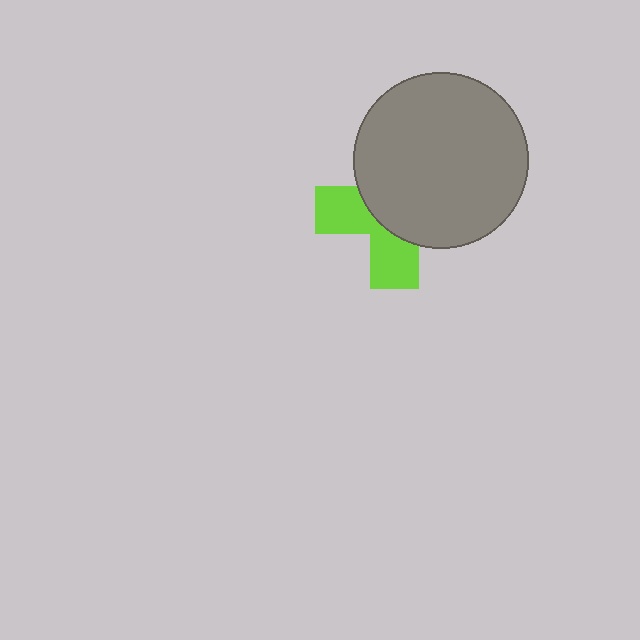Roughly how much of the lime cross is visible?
A small part of it is visible (roughly 40%).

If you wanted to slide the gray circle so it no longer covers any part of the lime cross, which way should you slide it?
Slide it toward the upper-right — that is the most direct way to separate the two shapes.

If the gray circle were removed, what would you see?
You would see the complete lime cross.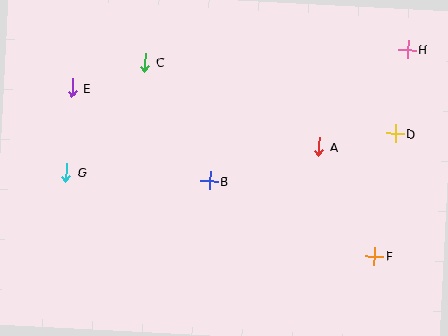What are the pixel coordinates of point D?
Point D is at (395, 134).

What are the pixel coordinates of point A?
Point A is at (319, 147).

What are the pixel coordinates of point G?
Point G is at (66, 172).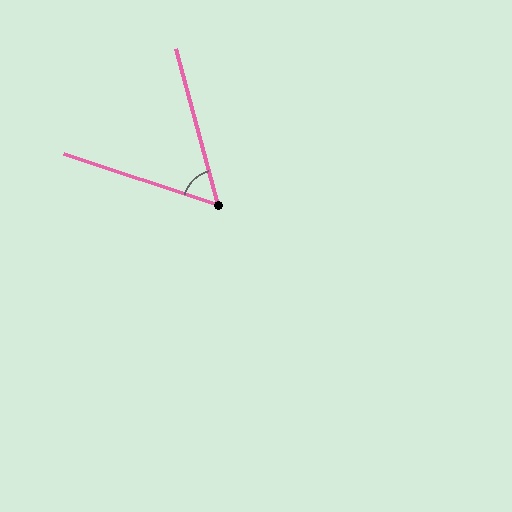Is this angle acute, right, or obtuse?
It is acute.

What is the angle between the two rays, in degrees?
Approximately 57 degrees.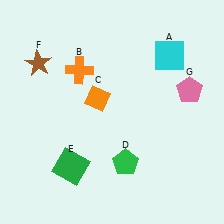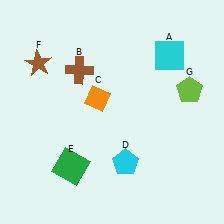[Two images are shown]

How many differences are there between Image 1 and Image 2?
There are 3 differences between the two images.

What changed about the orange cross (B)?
In Image 1, B is orange. In Image 2, it changed to brown.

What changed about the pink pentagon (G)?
In Image 1, G is pink. In Image 2, it changed to lime.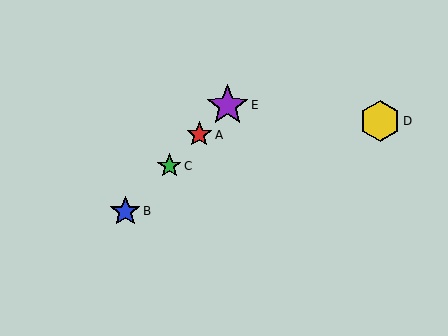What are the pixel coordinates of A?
Object A is at (199, 135).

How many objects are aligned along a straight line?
4 objects (A, B, C, E) are aligned along a straight line.